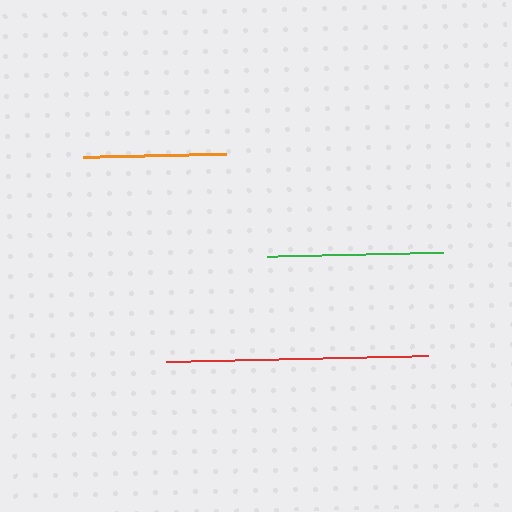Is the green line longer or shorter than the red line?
The red line is longer than the green line.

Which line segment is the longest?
The red line is the longest at approximately 262 pixels.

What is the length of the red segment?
The red segment is approximately 262 pixels long.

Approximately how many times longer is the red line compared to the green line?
The red line is approximately 1.5 times the length of the green line.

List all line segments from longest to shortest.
From longest to shortest: red, green, orange.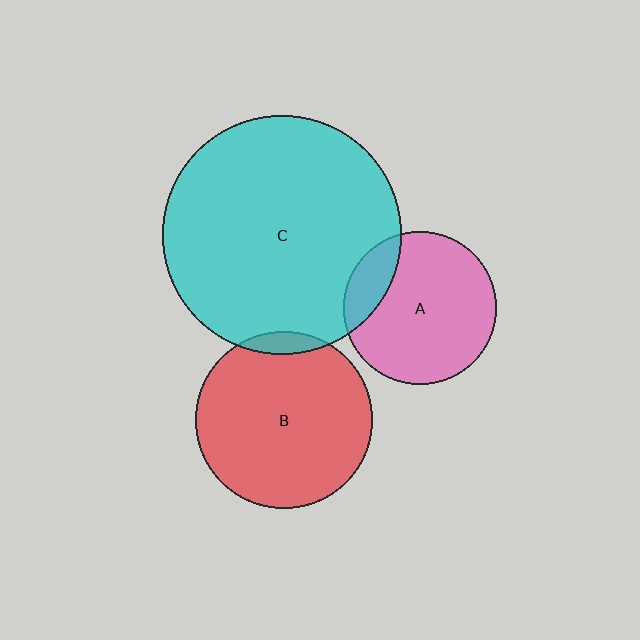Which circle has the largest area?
Circle C (cyan).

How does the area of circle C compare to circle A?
Approximately 2.4 times.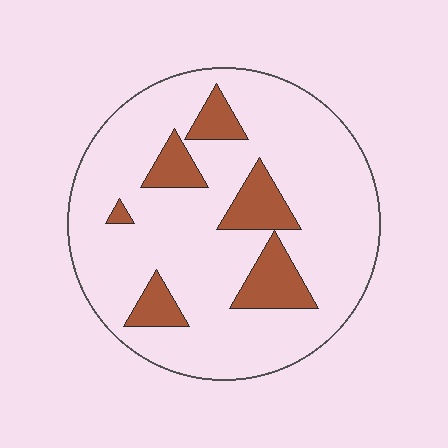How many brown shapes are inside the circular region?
6.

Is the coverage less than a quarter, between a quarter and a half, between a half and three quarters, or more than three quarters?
Less than a quarter.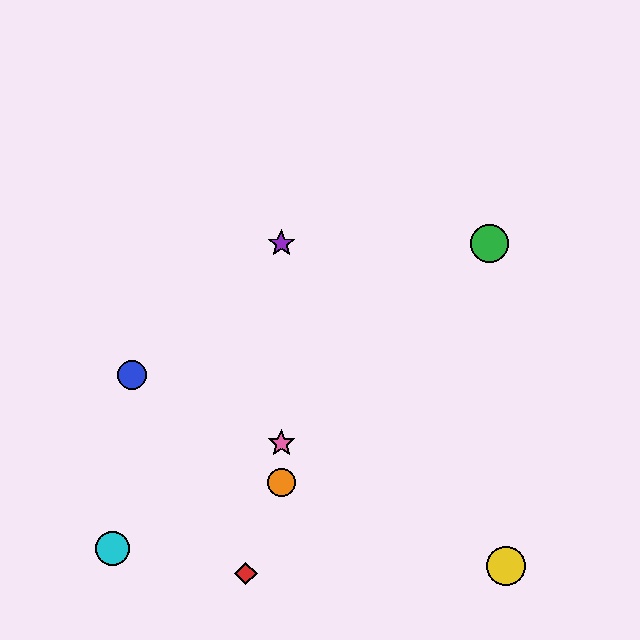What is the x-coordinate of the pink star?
The pink star is at x≈281.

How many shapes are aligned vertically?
3 shapes (the purple star, the orange circle, the pink star) are aligned vertically.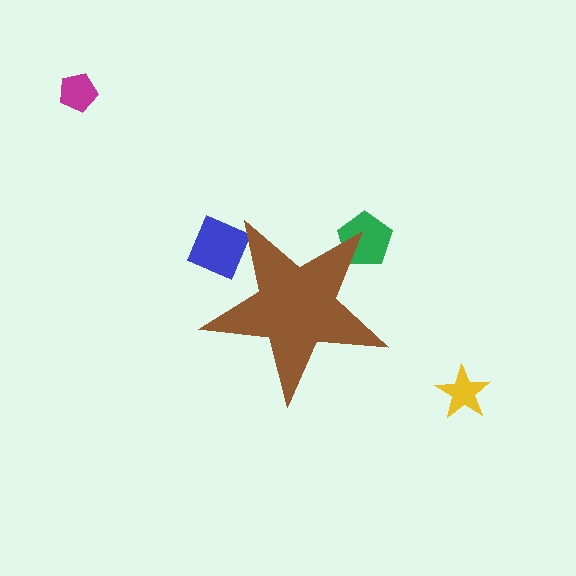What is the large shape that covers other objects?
A brown star.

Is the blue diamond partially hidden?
Yes, the blue diamond is partially hidden behind the brown star.